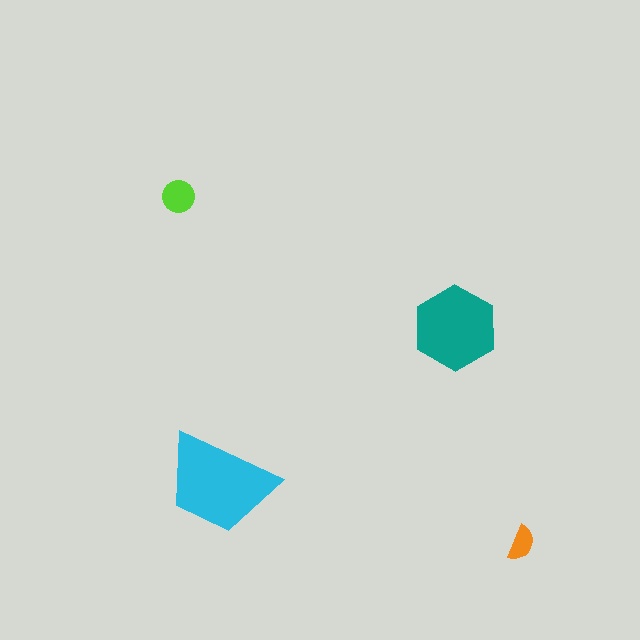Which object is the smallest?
The orange semicircle.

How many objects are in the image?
There are 4 objects in the image.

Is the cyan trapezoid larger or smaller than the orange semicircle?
Larger.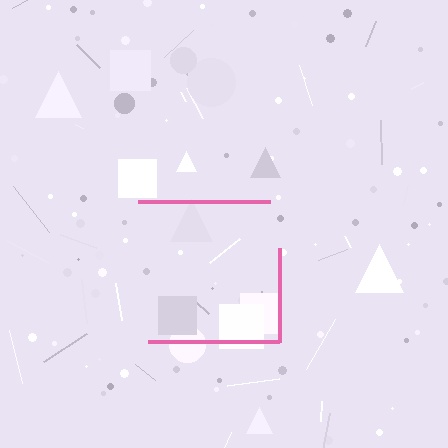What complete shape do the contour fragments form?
The contour fragments form a square.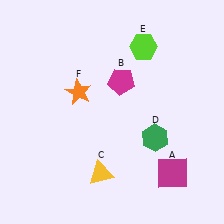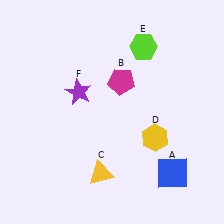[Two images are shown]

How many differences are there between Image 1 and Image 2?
There are 3 differences between the two images.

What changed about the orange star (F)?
In Image 1, F is orange. In Image 2, it changed to purple.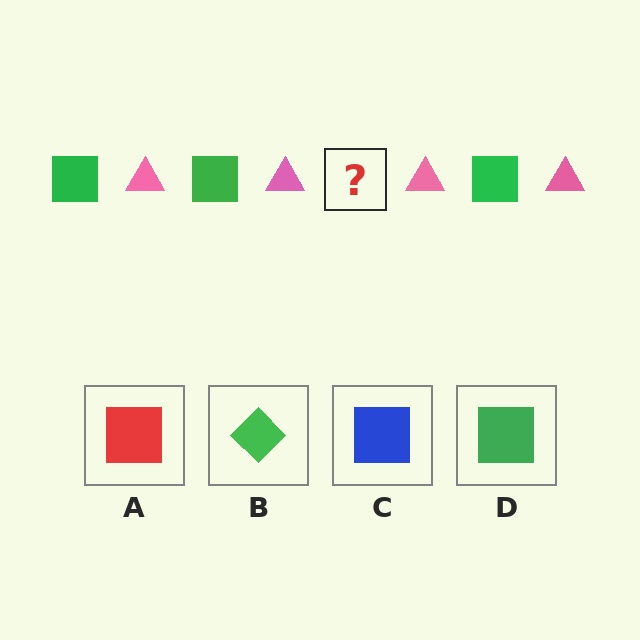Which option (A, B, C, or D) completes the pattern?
D.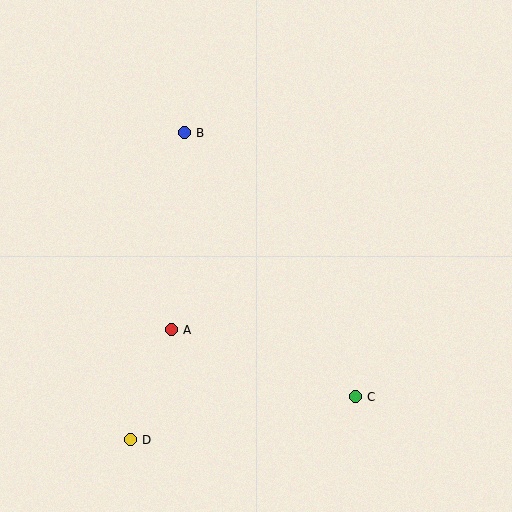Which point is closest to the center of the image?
Point A at (171, 330) is closest to the center.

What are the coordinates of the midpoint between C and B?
The midpoint between C and B is at (270, 265).